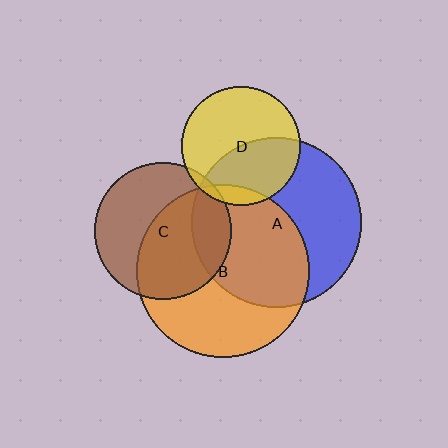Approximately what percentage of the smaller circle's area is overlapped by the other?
Approximately 50%.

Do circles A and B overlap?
Yes.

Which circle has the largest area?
Circle B (orange).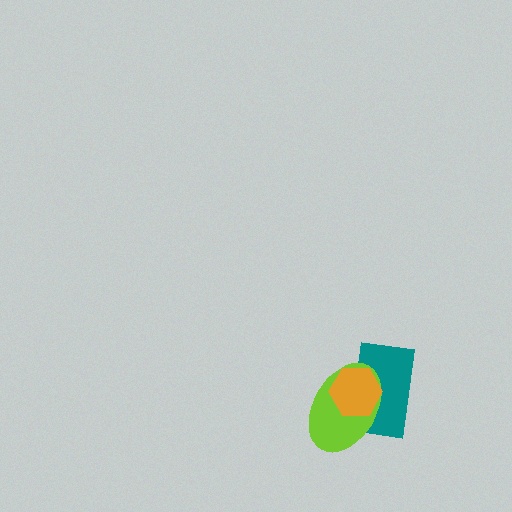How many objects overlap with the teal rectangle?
2 objects overlap with the teal rectangle.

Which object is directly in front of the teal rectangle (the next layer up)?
The lime ellipse is directly in front of the teal rectangle.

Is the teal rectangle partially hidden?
Yes, it is partially covered by another shape.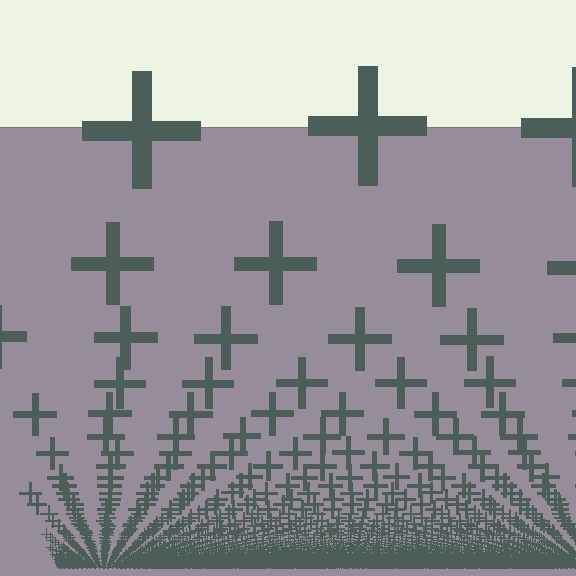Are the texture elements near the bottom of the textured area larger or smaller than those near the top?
Smaller. The gradient is inverted — elements near the bottom are smaller and denser.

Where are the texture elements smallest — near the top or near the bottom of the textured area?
Near the bottom.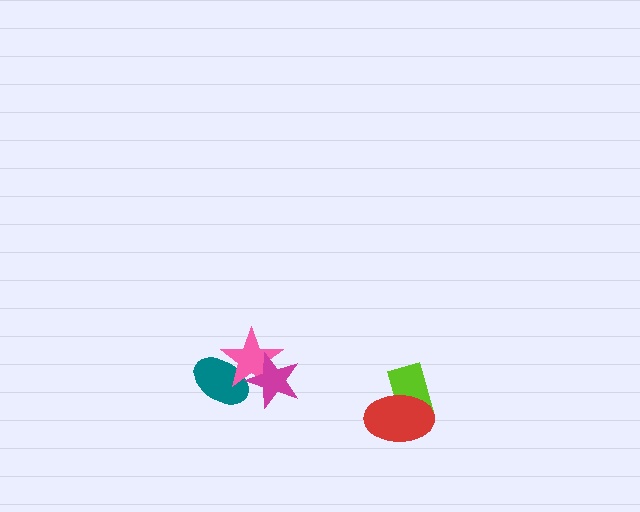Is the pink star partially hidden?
Yes, it is partially covered by another shape.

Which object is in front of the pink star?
The magenta star is in front of the pink star.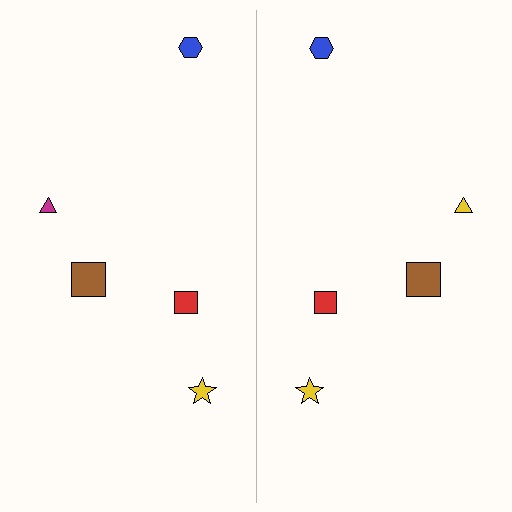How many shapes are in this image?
There are 10 shapes in this image.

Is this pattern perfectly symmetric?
No, the pattern is not perfectly symmetric. The yellow triangle on the right side breaks the symmetry — its mirror counterpart is magenta.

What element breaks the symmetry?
The yellow triangle on the right side breaks the symmetry — its mirror counterpart is magenta.